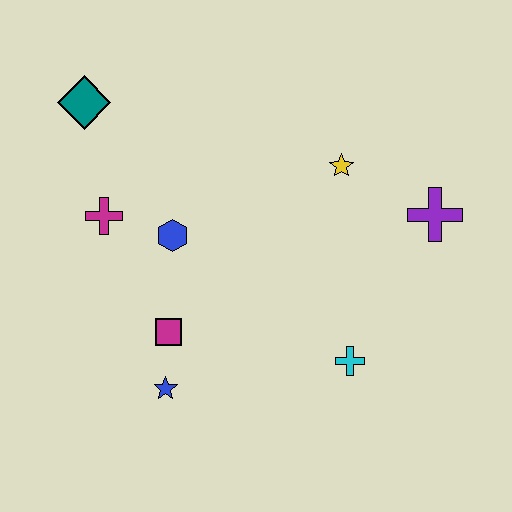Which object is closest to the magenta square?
The blue star is closest to the magenta square.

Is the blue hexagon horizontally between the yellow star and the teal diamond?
Yes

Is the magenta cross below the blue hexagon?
No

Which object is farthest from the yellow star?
The blue star is farthest from the yellow star.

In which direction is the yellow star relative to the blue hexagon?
The yellow star is to the right of the blue hexagon.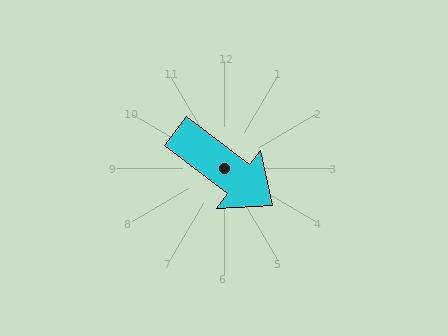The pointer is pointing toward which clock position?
Roughly 4 o'clock.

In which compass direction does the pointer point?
Southeast.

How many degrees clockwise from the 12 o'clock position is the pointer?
Approximately 128 degrees.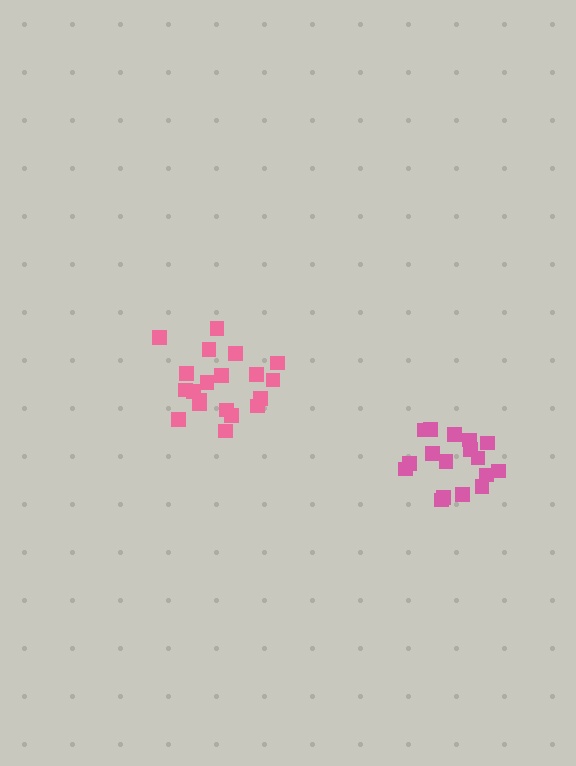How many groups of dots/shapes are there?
There are 2 groups.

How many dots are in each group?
Group 1: 20 dots, Group 2: 17 dots (37 total).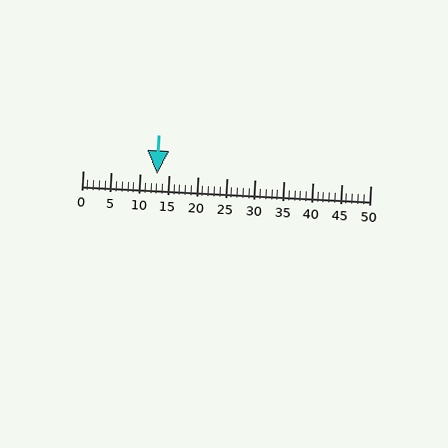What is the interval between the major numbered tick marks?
The major tick marks are spaced 5 units apart.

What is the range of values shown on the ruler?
The ruler shows values from 0 to 50.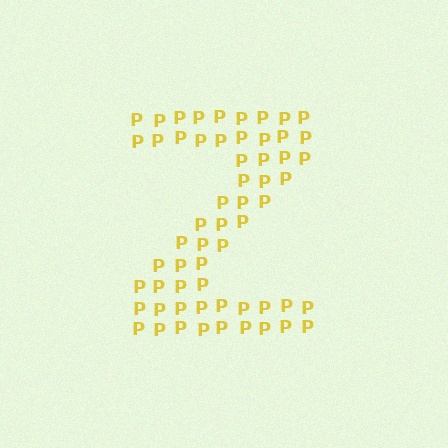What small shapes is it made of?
It is made of small letter P's.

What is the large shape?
The large shape is the letter Z.